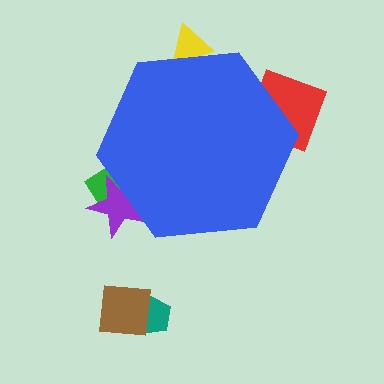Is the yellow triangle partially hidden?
Yes, the yellow triangle is partially hidden behind the blue hexagon.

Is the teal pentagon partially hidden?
No, the teal pentagon is fully visible.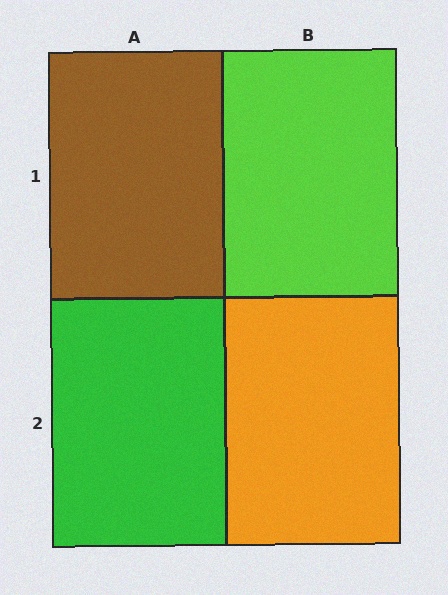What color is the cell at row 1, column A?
Brown.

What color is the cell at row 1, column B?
Lime.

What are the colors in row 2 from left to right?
Green, orange.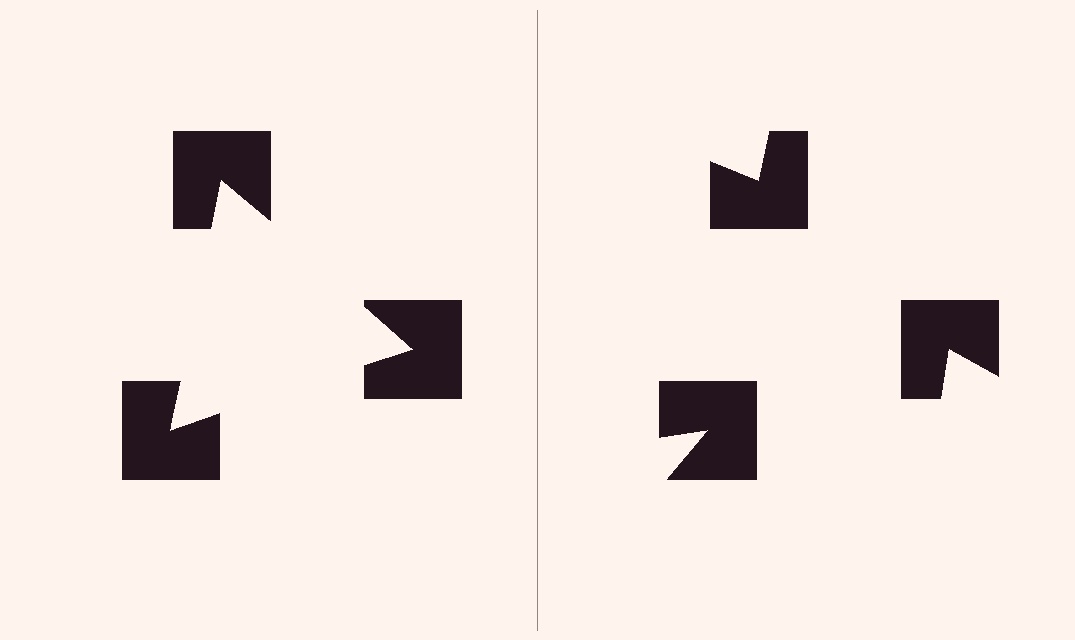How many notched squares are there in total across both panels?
6 — 3 on each side.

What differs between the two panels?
The notched squares are positioned identically on both sides; only the wedge orientations differ. On the left they align to a triangle; on the right they are misaligned.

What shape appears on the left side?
An illusory triangle.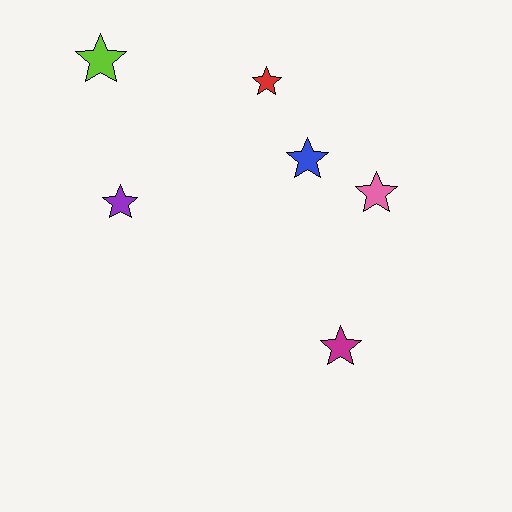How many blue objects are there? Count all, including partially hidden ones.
There is 1 blue object.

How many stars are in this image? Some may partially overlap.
There are 6 stars.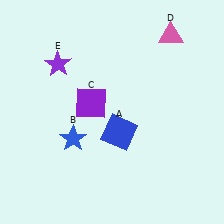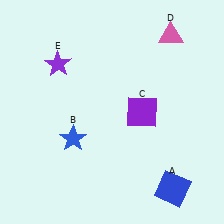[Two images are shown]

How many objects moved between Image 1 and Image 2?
2 objects moved between the two images.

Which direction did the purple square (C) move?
The purple square (C) moved right.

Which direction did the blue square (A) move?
The blue square (A) moved down.